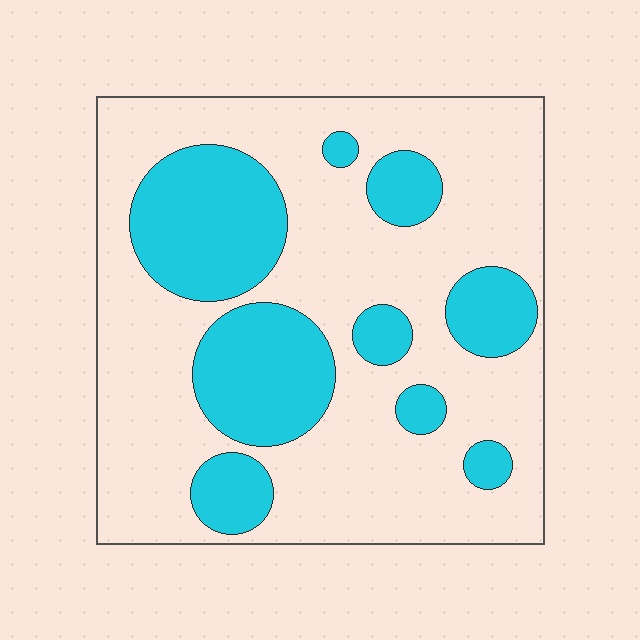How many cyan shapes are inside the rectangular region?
9.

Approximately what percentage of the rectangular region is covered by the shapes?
Approximately 30%.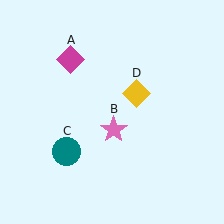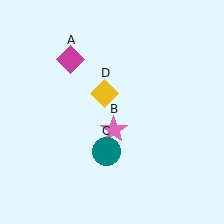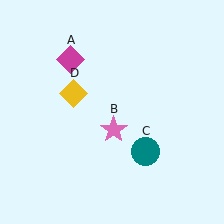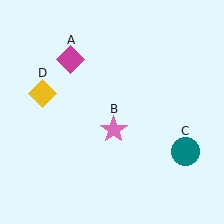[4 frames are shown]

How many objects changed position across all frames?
2 objects changed position: teal circle (object C), yellow diamond (object D).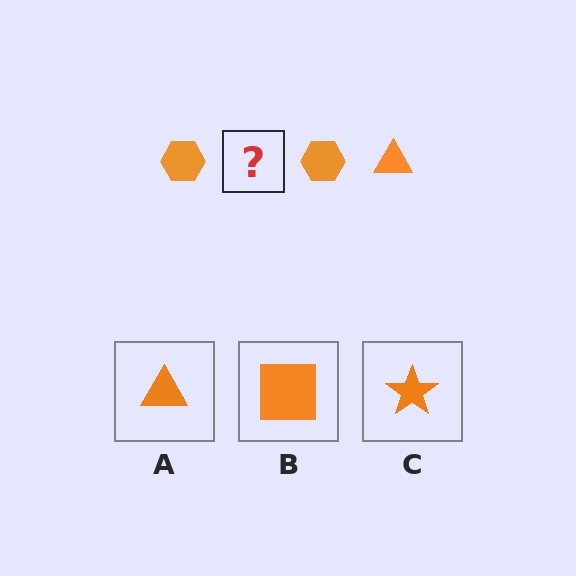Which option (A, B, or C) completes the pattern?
A.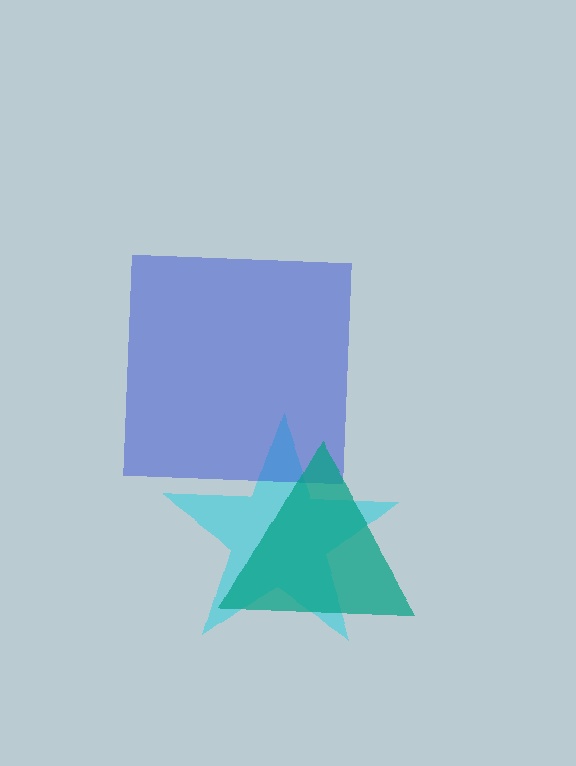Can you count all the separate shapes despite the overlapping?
Yes, there are 3 separate shapes.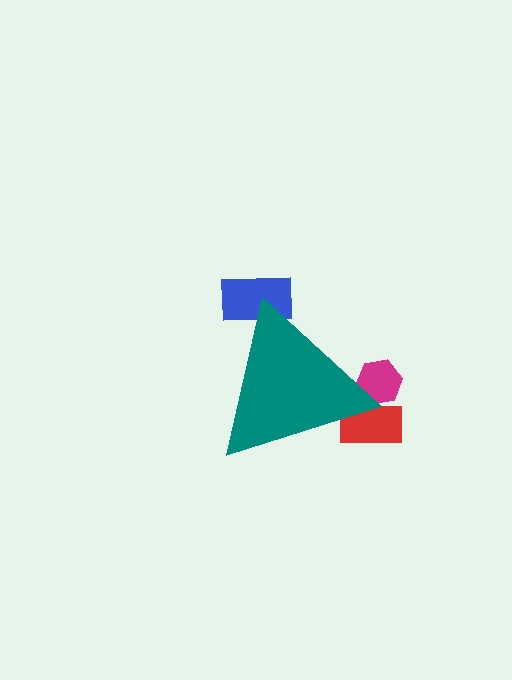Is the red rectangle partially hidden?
Yes, the red rectangle is partially hidden behind the teal triangle.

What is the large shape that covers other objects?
A teal triangle.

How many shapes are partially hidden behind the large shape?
3 shapes are partially hidden.